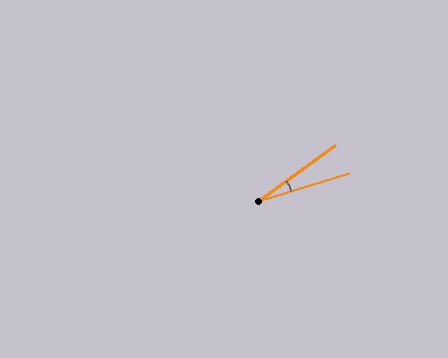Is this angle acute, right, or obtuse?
It is acute.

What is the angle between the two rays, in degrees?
Approximately 19 degrees.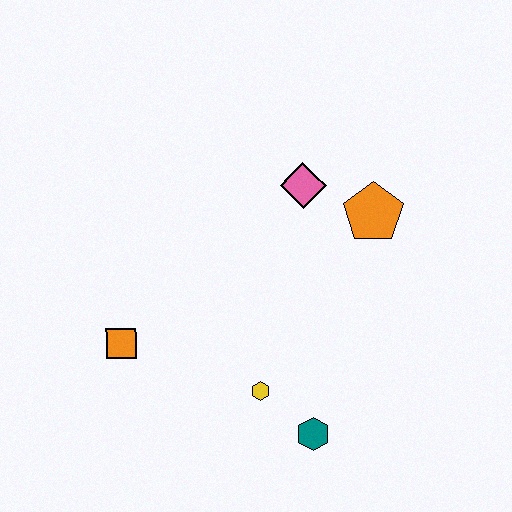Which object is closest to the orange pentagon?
The pink diamond is closest to the orange pentagon.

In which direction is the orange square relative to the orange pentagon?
The orange square is to the left of the orange pentagon.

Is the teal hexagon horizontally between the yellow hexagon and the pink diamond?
No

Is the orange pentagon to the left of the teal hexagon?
No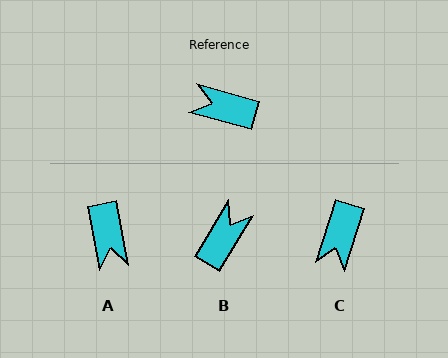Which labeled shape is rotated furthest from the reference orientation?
A, about 116 degrees away.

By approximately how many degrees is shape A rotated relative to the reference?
Approximately 116 degrees counter-clockwise.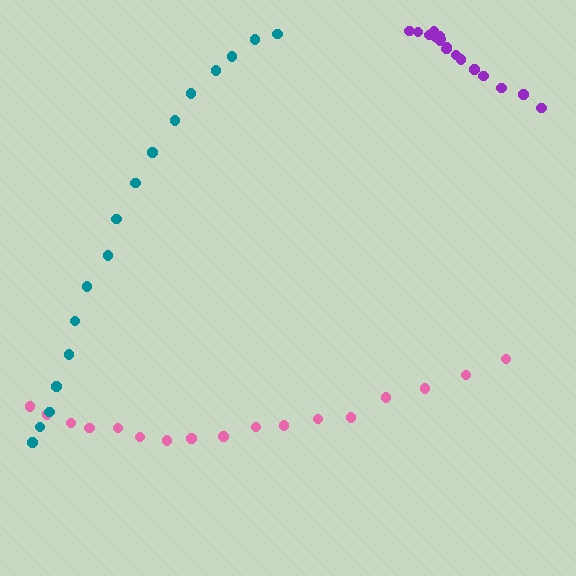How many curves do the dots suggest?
There are 3 distinct paths.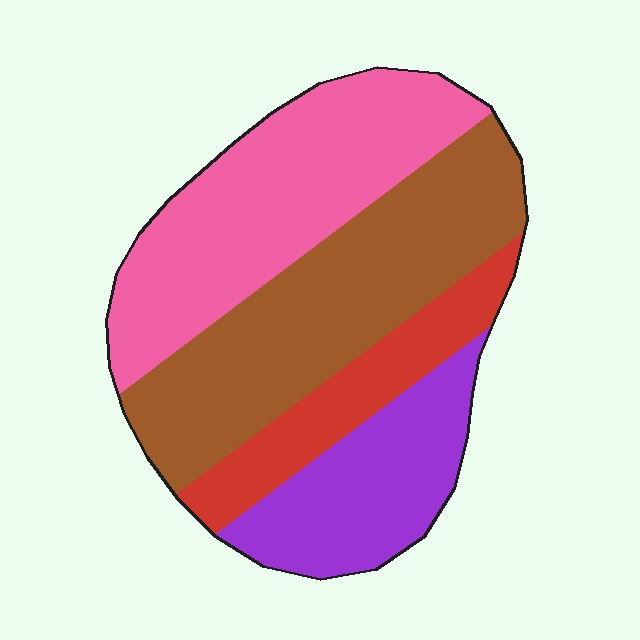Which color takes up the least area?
Red, at roughly 15%.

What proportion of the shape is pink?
Pink takes up between a quarter and a half of the shape.